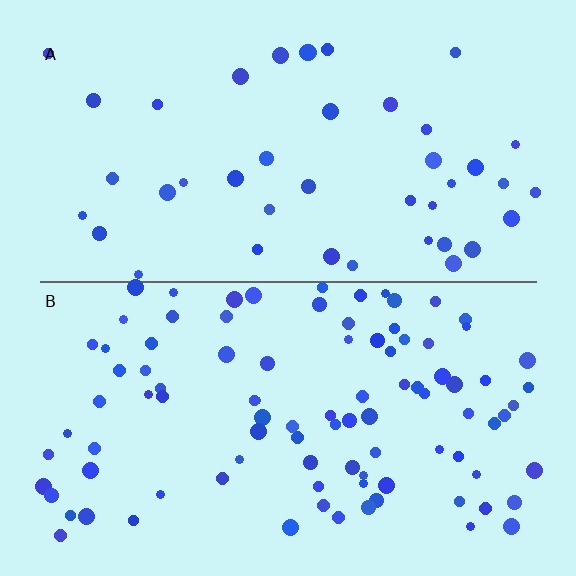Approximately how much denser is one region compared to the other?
Approximately 2.2× — region B over region A.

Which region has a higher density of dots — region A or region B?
B (the bottom).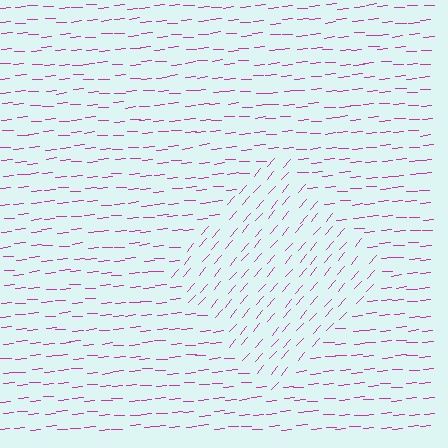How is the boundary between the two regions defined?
The boundary is defined purely by a change in line orientation (approximately 45 degrees difference). All lines are the same color and thickness.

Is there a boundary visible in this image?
Yes, there is a texture boundary formed by a change in line orientation.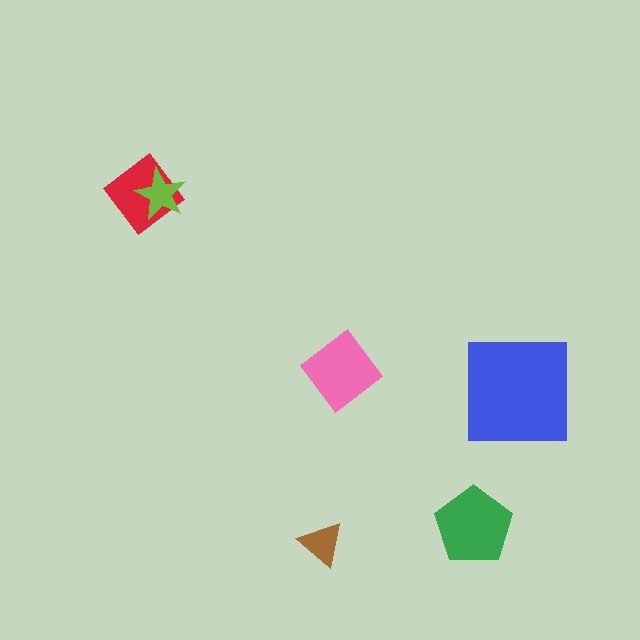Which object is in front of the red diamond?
The lime star is in front of the red diamond.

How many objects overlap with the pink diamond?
0 objects overlap with the pink diamond.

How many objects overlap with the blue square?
0 objects overlap with the blue square.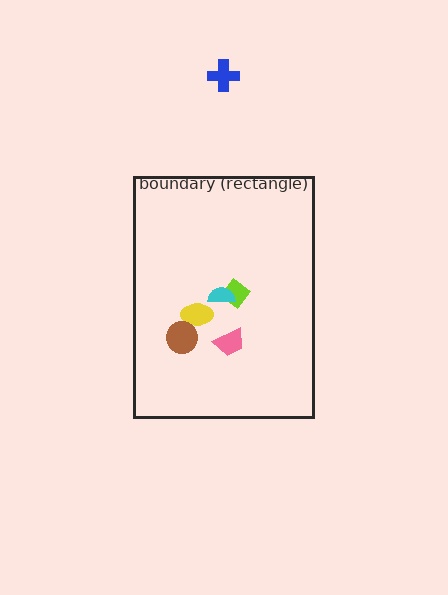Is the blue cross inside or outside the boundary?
Outside.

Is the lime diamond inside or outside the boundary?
Inside.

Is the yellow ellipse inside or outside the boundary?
Inside.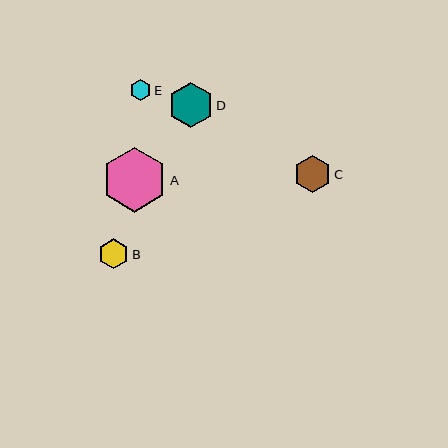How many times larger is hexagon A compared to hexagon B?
Hexagon A is approximately 2.2 times the size of hexagon B.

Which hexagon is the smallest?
Hexagon E is the smallest with a size of approximately 21 pixels.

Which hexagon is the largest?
Hexagon A is the largest with a size of approximately 65 pixels.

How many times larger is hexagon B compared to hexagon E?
Hexagon B is approximately 1.4 times the size of hexagon E.